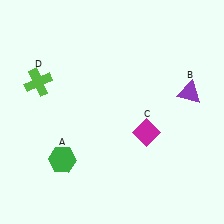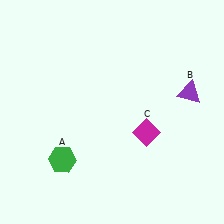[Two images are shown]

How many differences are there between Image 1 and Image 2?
There is 1 difference between the two images.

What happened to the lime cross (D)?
The lime cross (D) was removed in Image 2. It was in the top-left area of Image 1.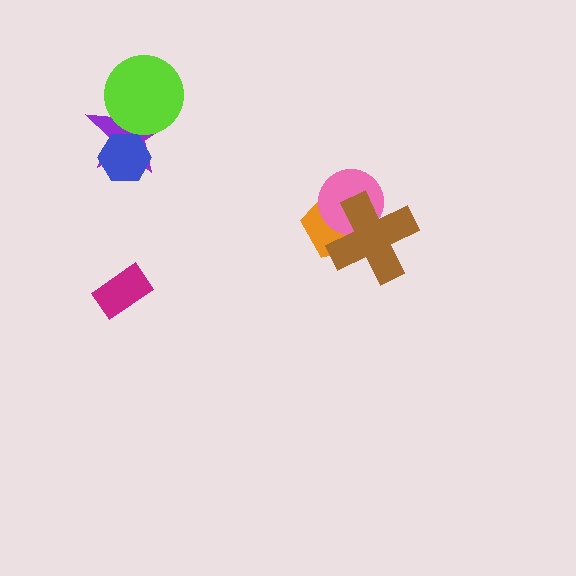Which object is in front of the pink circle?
The brown cross is in front of the pink circle.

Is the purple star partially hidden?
Yes, it is partially covered by another shape.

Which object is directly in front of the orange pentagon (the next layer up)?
The pink circle is directly in front of the orange pentagon.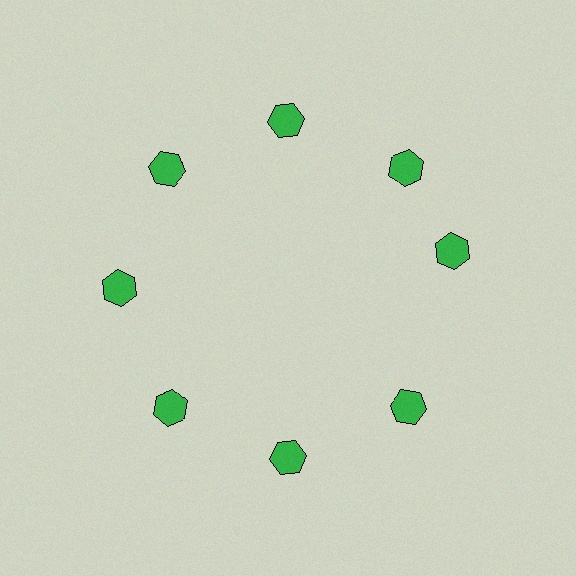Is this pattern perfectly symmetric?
No. The 8 green hexagons are arranged in a ring, but one element near the 3 o'clock position is rotated out of alignment along the ring, breaking the 8-fold rotational symmetry.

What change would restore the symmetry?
The symmetry would be restored by rotating it back into even spacing with its neighbors so that all 8 hexagons sit at equal angles and equal distance from the center.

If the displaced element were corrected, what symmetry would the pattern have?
It would have 8-fold rotational symmetry — the pattern would map onto itself every 45 degrees.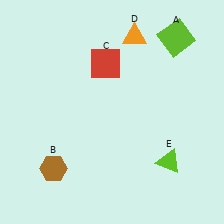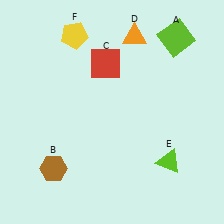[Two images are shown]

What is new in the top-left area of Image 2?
A yellow pentagon (F) was added in the top-left area of Image 2.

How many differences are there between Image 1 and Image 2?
There is 1 difference between the two images.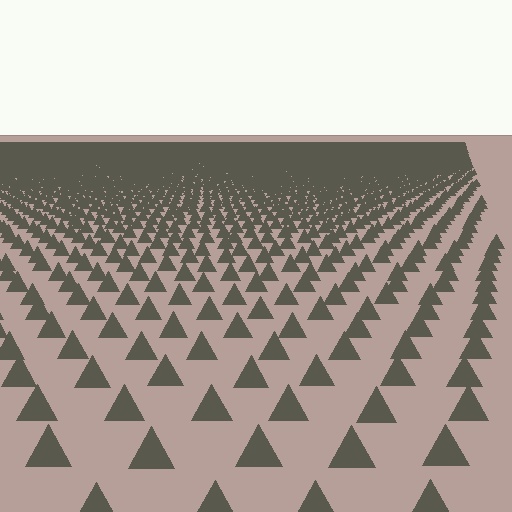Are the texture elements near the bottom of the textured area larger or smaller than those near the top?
Larger. Near the bottom, elements are closer to the viewer and appear at a bigger on-screen size.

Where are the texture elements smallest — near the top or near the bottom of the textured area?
Near the top.